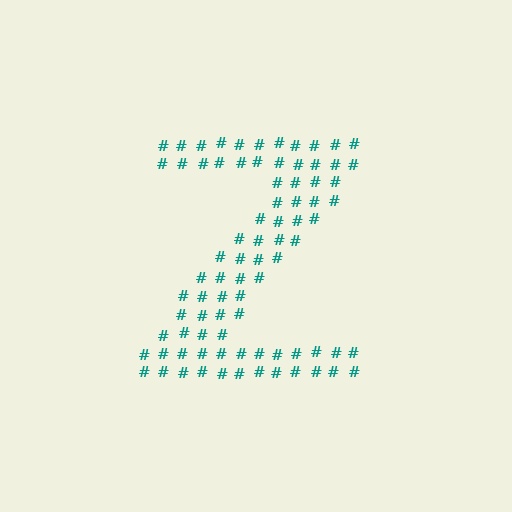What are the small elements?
The small elements are hash symbols.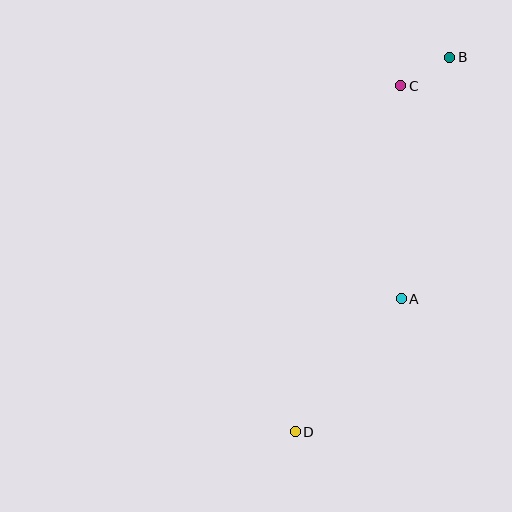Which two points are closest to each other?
Points B and C are closest to each other.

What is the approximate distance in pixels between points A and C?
The distance between A and C is approximately 213 pixels.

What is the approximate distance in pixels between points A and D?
The distance between A and D is approximately 170 pixels.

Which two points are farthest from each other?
Points B and D are farthest from each other.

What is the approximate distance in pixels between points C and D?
The distance between C and D is approximately 362 pixels.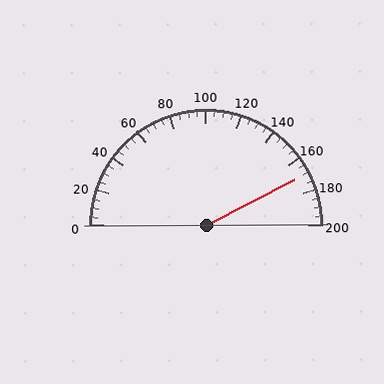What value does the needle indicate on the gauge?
The needle indicates approximately 170.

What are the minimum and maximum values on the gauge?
The gauge ranges from 0 to 200.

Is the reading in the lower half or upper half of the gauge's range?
The reading is in the upper half of the range (0 to 200).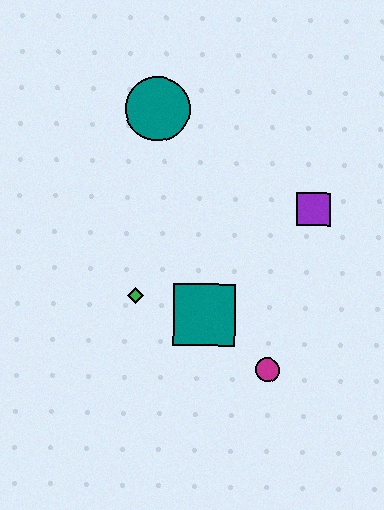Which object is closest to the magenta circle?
The teal square is closest to the magenta circle.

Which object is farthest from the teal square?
The teal circle is farthest from the teal square.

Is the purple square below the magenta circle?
No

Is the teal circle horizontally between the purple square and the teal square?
No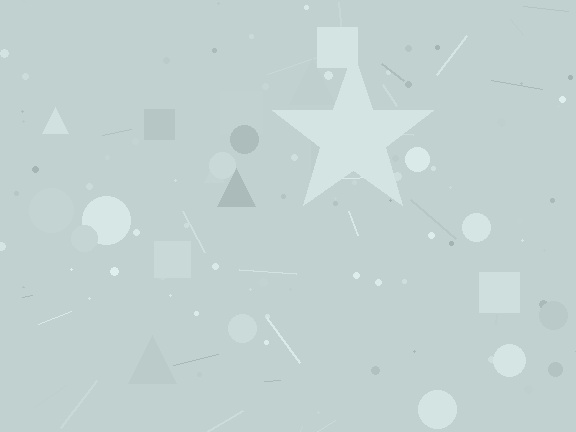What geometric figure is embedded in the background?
A star is embedded in the background.